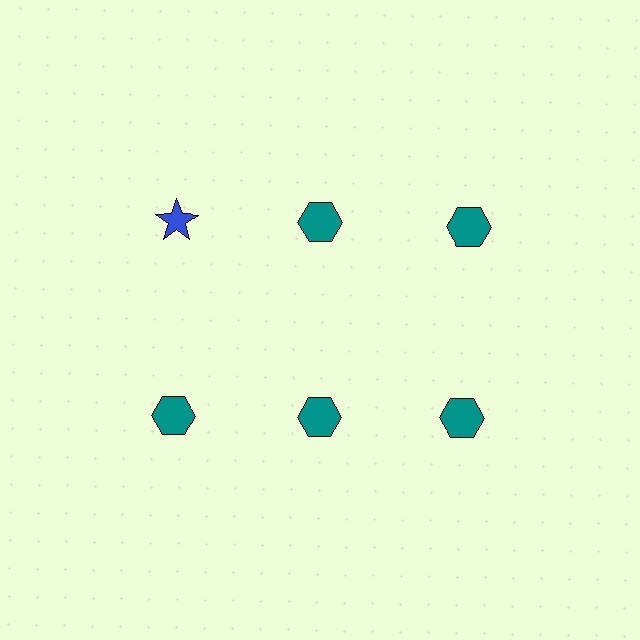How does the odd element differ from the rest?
It differs in both color (blue instead of teal) and shape (star instead of hexagon).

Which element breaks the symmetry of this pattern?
The blue star in the top row, leftmost column breaks the symmetry. All other shapes are teal hexagons.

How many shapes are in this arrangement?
There are 6 shapes arranged in a grid pattern.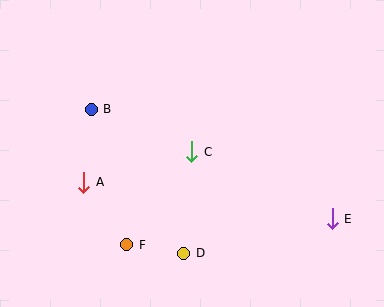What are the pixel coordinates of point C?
Point C is at (192, 152).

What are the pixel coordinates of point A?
Point A is at (84, 182).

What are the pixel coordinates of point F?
Point F is at (127, 245).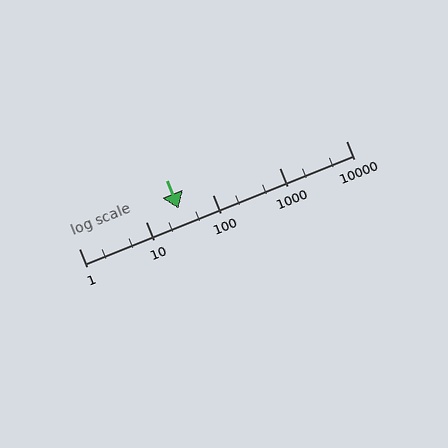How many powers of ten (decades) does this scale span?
The scale spans 4 decades, from 1 to 10000.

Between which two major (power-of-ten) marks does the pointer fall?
The pointer is between 10 and 100.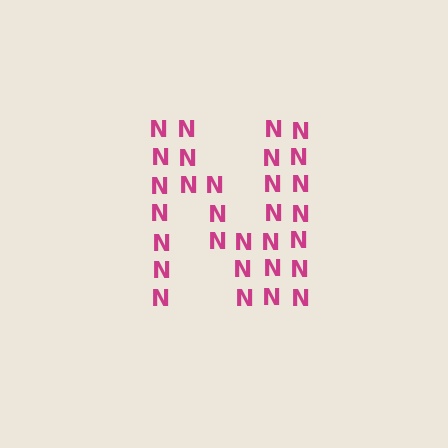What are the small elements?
The small elements are letter N's.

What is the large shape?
The large shape is the letter N.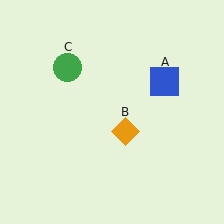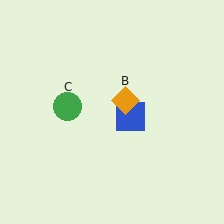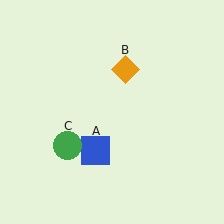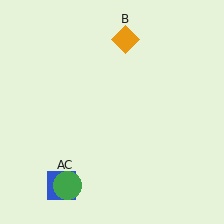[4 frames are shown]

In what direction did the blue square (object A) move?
The blue square (object A) moved down and to the left.